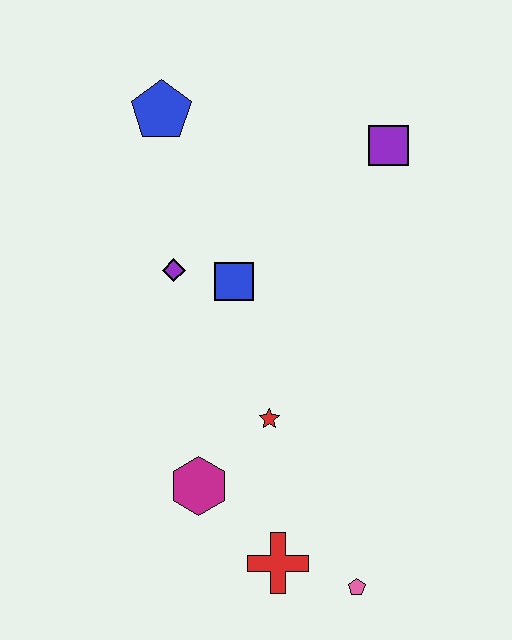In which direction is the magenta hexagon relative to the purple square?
The magenta hexagon is below the purple square.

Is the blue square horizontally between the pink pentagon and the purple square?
No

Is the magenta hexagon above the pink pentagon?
Yes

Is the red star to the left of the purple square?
Yes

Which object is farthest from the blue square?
The pink pentagon is farthest from the blue square.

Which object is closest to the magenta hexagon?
The red star is closest to the magenta hexagon.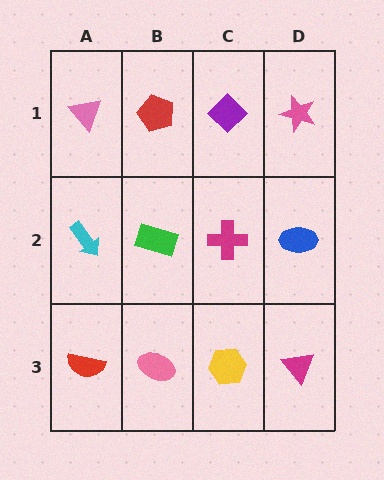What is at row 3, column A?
A red semicircle.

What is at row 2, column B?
A green rectangle.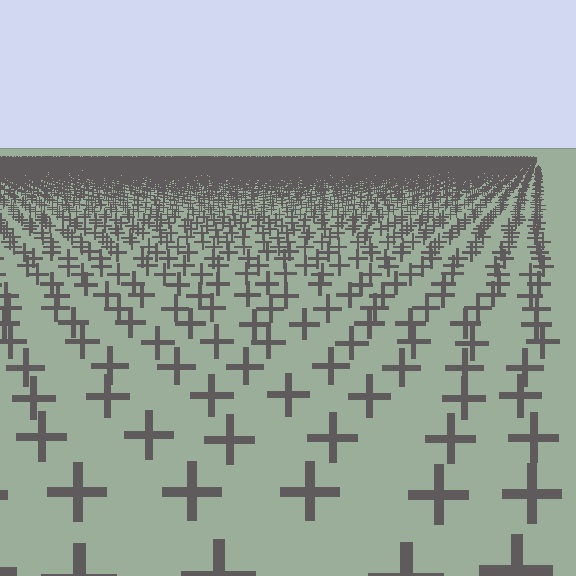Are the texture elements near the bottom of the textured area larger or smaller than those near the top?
Larger. Near the bottom, elements are closer to the viewer and appear at a bigger on-screen size.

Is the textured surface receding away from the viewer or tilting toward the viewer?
The surface is receding away from the viewer. Texture elements get smaller and denser toward the top.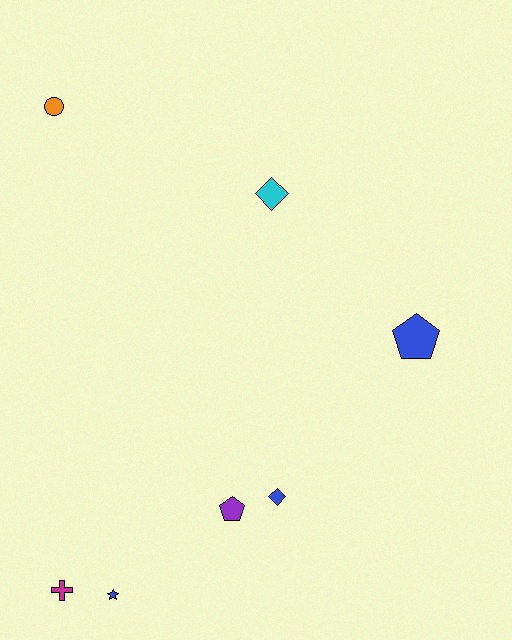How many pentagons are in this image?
There are 2 pentagons.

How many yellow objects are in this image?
There are no yellow objects.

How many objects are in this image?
There are 7 objects.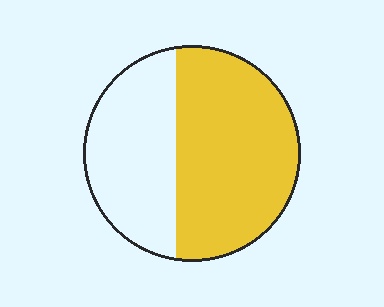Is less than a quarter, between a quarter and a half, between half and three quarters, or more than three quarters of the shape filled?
Between half and three quarters.